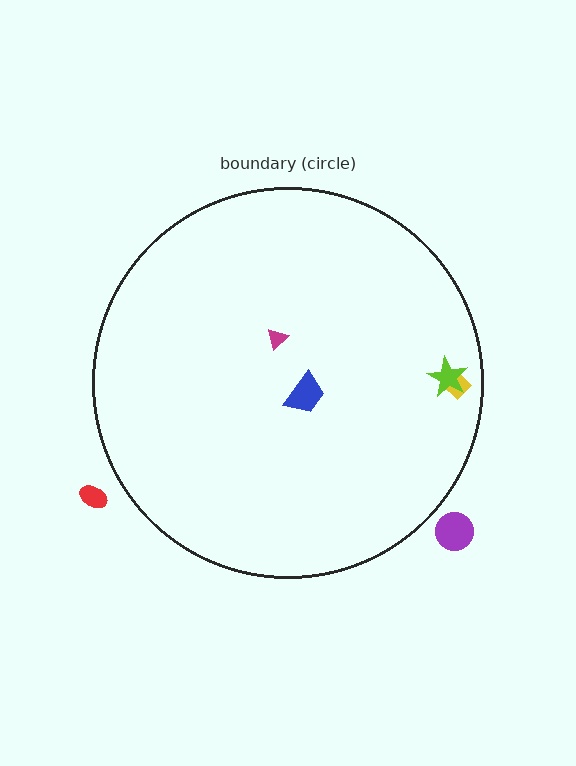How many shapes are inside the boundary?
4 inside, 2 outside.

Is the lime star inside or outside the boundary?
Inside.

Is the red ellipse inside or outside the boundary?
Outside.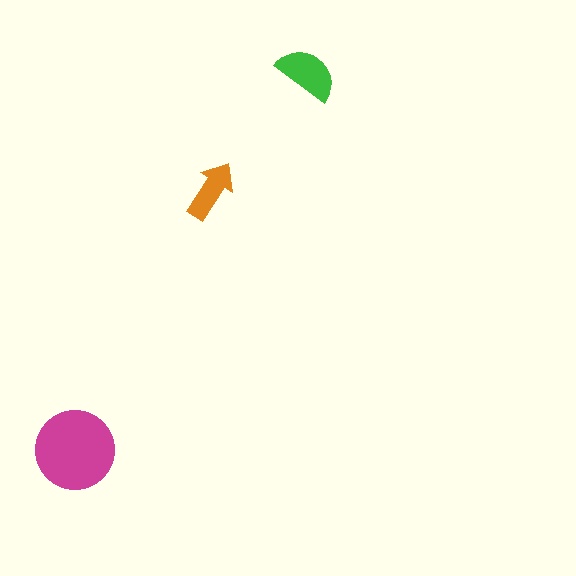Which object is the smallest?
The orange arrow.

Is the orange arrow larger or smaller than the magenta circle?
Smaller.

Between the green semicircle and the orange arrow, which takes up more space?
The green semicircle.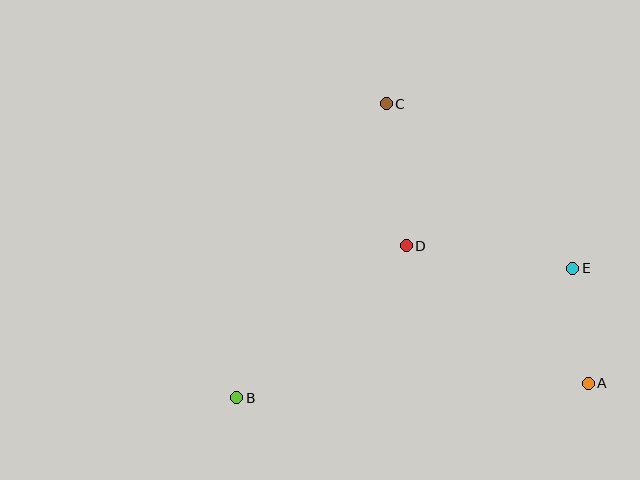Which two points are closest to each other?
Points A and E are closest to each other.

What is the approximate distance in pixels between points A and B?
The distance between A and B is approximately 352 pixels.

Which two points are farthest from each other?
Points B and E are farthest from each other.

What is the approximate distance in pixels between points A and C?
The distance between A and C is approximately 345 pixels.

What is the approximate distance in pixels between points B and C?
The distance between B and C is approximately 330 pixels.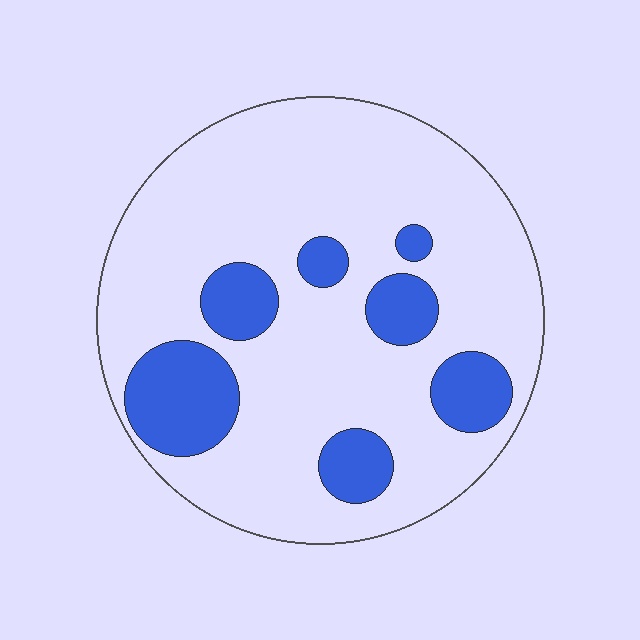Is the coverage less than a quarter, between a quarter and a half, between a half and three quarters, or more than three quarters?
Less than a quarter.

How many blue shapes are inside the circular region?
7.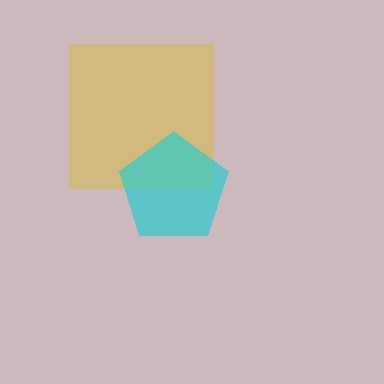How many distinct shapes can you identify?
There are 2 distinct shapes: a yellow square, a cyan pentagon.